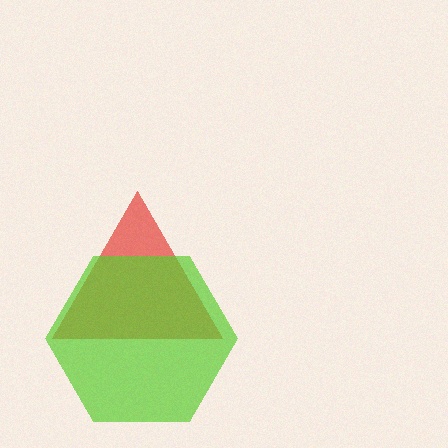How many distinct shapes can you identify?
There are 2 distinct shapes: a red triangle, a lime hexagon.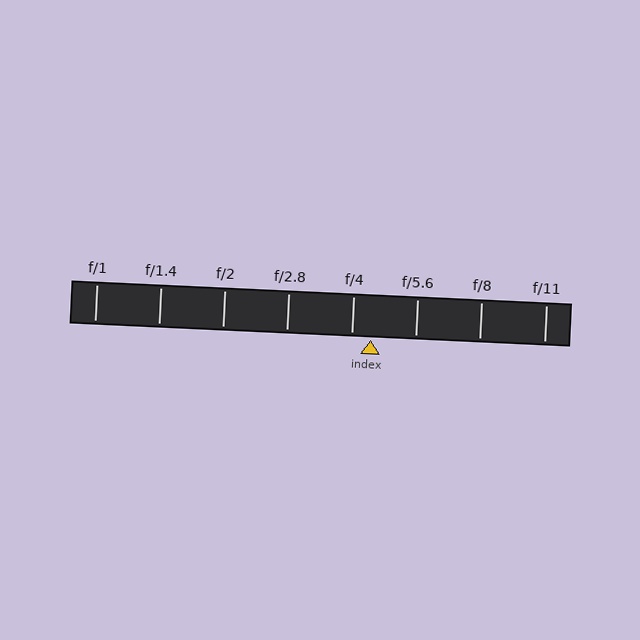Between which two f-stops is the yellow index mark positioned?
The index mark is between f/4 and f/5.6.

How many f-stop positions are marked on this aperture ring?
There are 8 f-stop positions marked.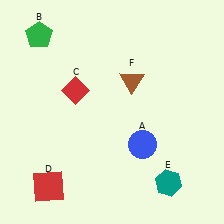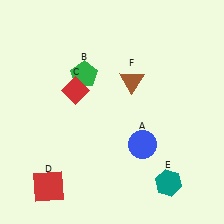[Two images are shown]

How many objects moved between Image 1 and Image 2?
1 object moved between the two images.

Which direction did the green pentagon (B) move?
The green pentagon (B) moved right.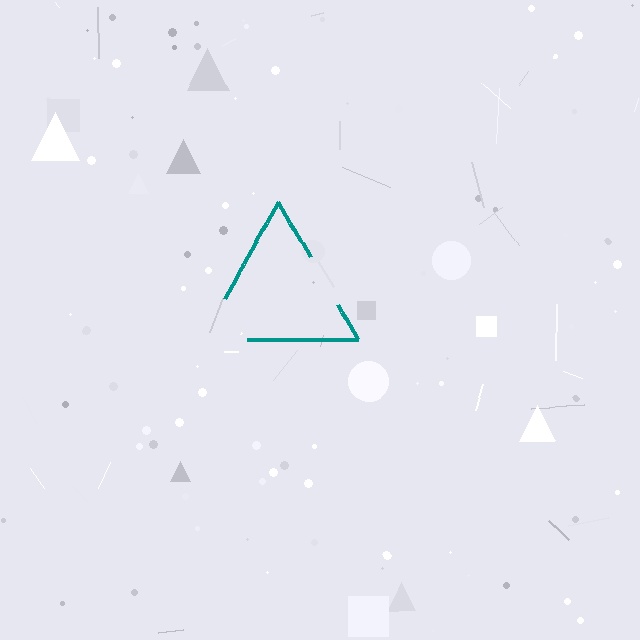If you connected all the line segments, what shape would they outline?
They would outline a triangle.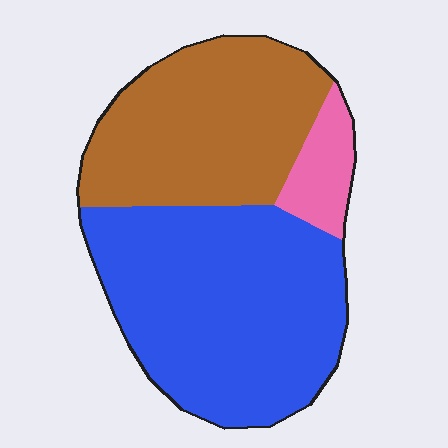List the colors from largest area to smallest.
From largest to smallest: blue, brown, pink.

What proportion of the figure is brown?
Brown covers 38% of the figure.